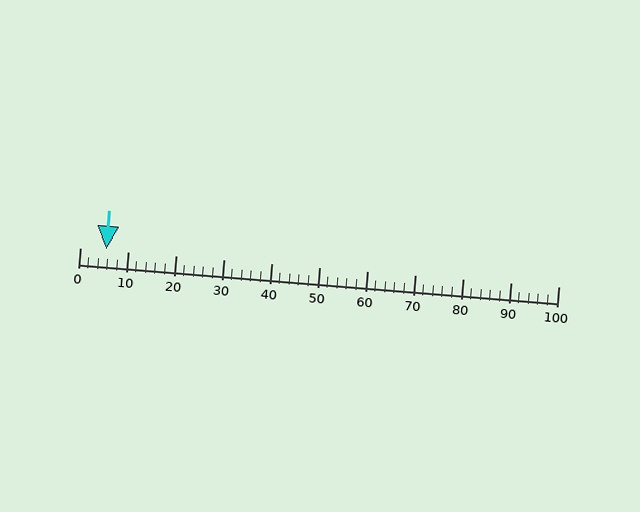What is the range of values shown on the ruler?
The ruler shows values from 0 to 100.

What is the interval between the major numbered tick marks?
The major tick marks are spaced 10 units apart.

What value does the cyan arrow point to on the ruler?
The cyan arrow points to approximately 6.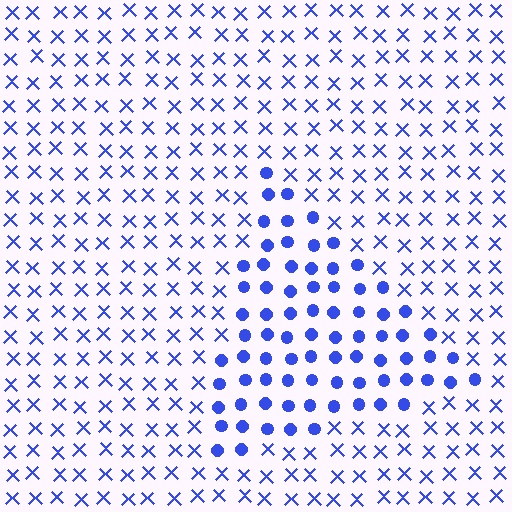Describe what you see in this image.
The image is filled with small blue elements arranged in a uniform grid. A triangle-shaped region contains circles, while the surrounding area contains X marks. The boundary is defined purely by the change in element shape.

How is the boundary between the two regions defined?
The boundary is defined by a change in element shape: circles inside vs. X marks outside. All elements share the same color and spacing.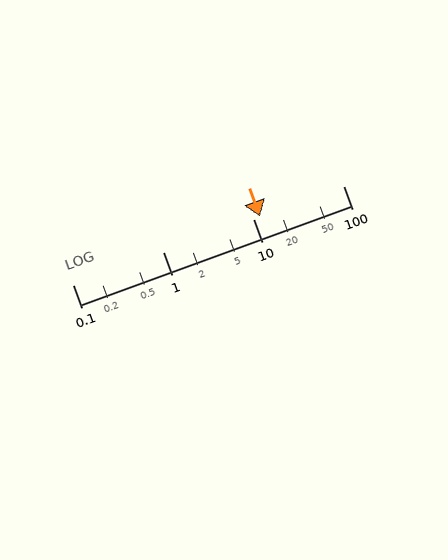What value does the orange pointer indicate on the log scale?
The pointer indicates approximately 12.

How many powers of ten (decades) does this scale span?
The scale spans 3 decades, from 0.1 to 100.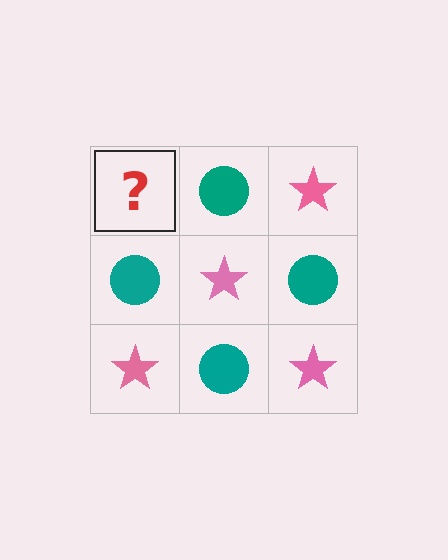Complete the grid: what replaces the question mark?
The question mark should be replaced with a pink star.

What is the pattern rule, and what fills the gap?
The rule is that it alternates pink star and teal circle in a checkerboard pattern. The gap should be filled with a pink star.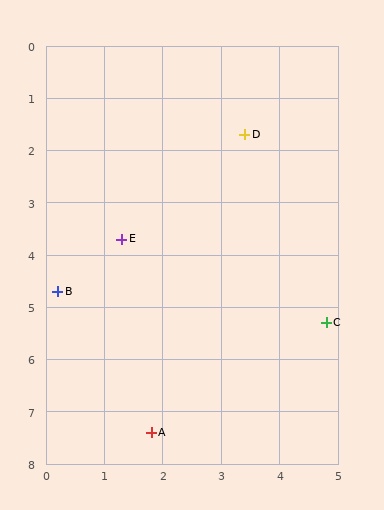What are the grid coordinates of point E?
Point E is at approximately (1.3, 3.7).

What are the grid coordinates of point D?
Point D is at approximately (3.4, 1.7).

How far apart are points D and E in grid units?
Points D and E are about 2.9 grid units apart.